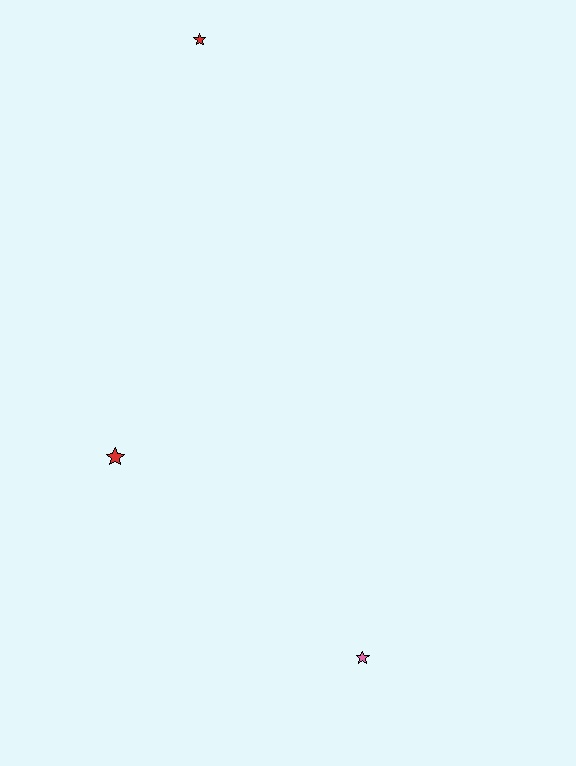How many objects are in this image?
There are 3 objects.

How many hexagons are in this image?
There are no hexagons.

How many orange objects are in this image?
There are no orange objects.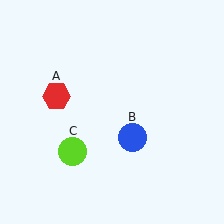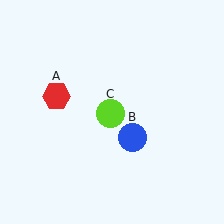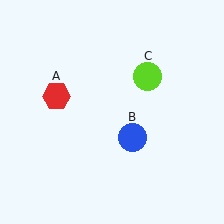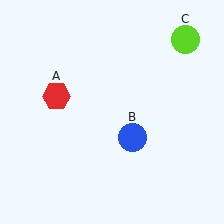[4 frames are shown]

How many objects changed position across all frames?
1 object changed position: lime circle (object C).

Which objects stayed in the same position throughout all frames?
Red hexagon (object A) and blue circle (object B) remained stationary.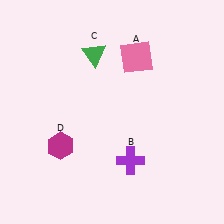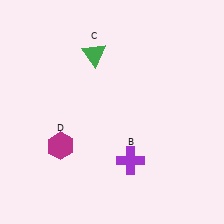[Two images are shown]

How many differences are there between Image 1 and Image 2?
There is 1 difference between the two images.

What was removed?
The pink square (A) was removed in Image 2.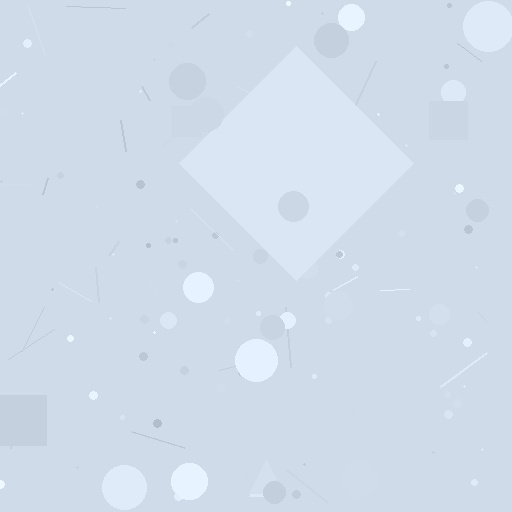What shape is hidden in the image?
A diamond is hidden in the image.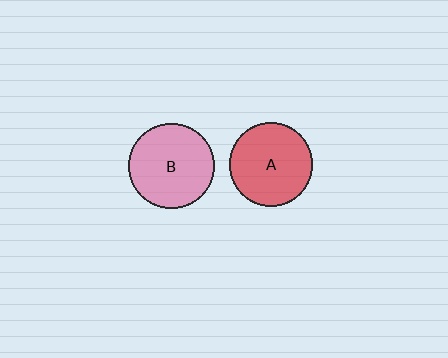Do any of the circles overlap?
No, none of the circles overlap.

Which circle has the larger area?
Circle B (pink).